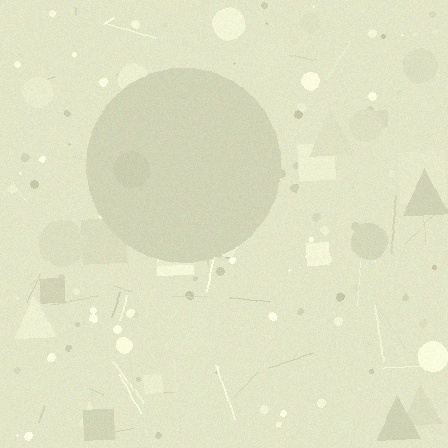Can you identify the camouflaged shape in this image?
The camouflaged shape is a circle.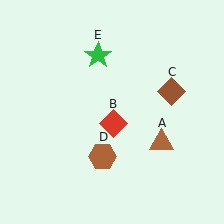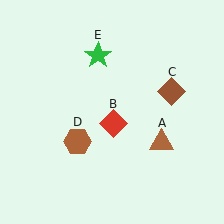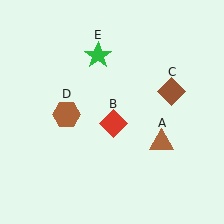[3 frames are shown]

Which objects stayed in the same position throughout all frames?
Brown triangle (object A) and red diamond (object B) and brown diamond (object C) and green star (object E) remained stationary.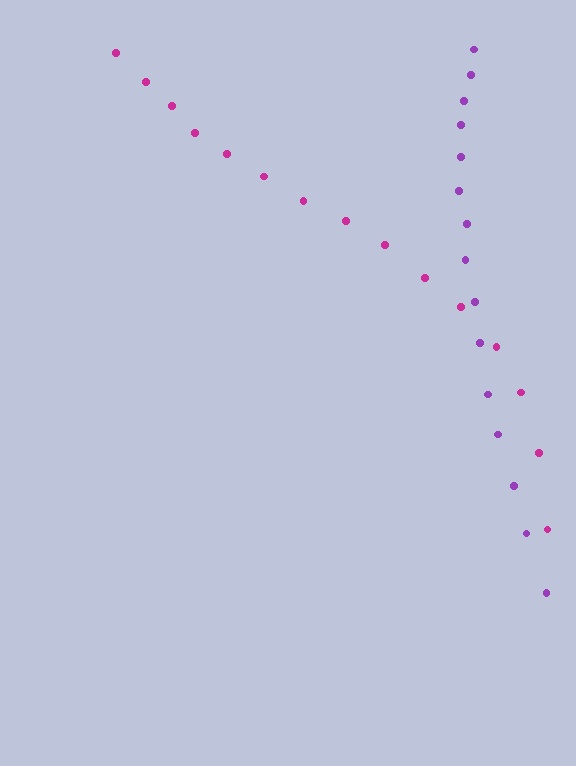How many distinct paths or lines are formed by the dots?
There are 2 distinct paths.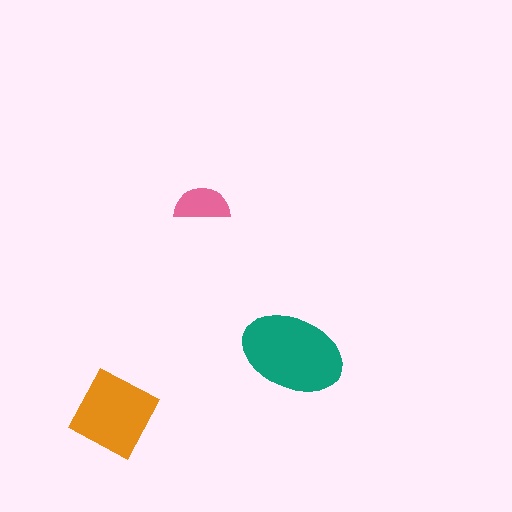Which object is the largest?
The teal ellipse.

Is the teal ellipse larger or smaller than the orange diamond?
Larger.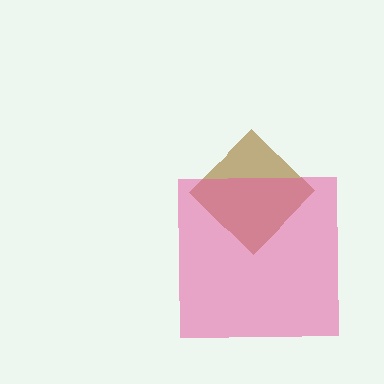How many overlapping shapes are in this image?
There are 2 overlapping shapes in the image.